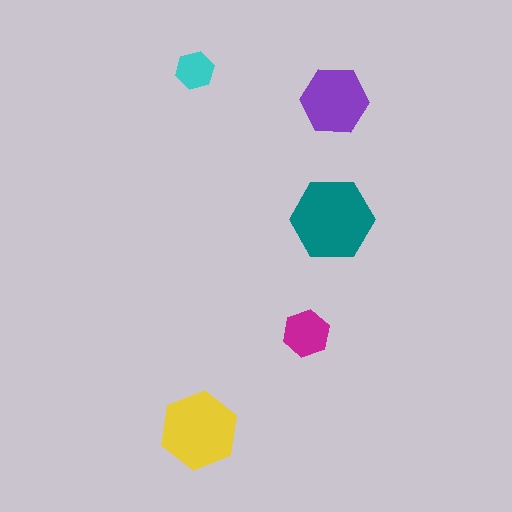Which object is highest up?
The cyan hexagon is topmost.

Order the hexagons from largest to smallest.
the teal one, the yellow one, the purple one, the magenta one, the cyan one.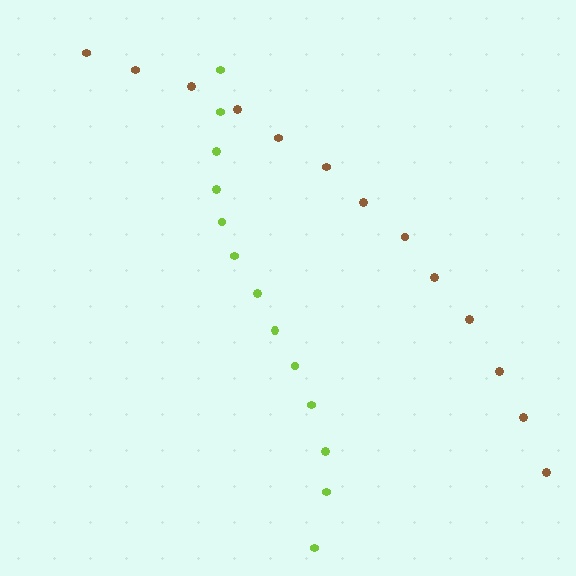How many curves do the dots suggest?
There are 2 distinct paths.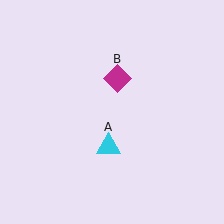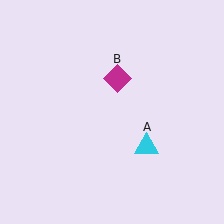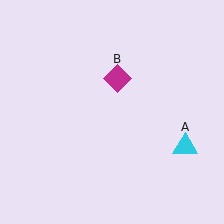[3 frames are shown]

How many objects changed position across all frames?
1 object changed position: cyan triangle (object A).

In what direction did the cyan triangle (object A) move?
The cyan triangle (object A) moved right.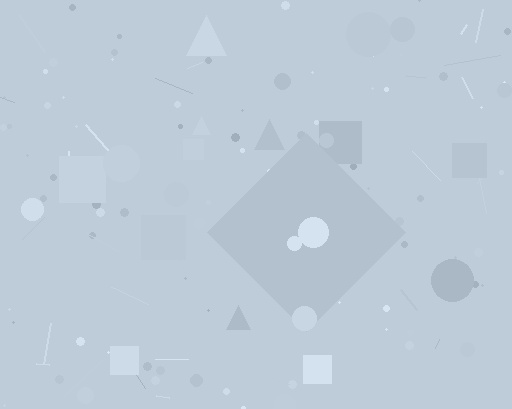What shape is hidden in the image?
A diamond is hidden in the image.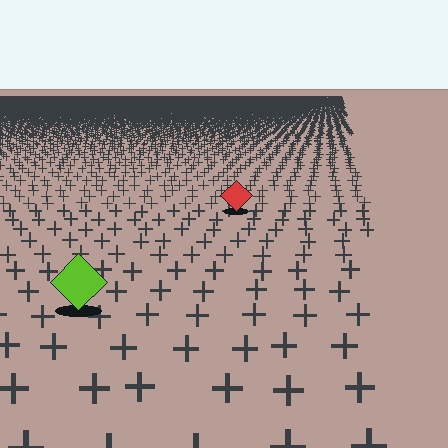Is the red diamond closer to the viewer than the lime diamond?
No. The lime diamond is closer — you can tell from the texture gradient: the ground texture is coarser near it.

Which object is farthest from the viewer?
The red diamond is farthest from the viewer. It appears smaller and the ground texture around it is denser.